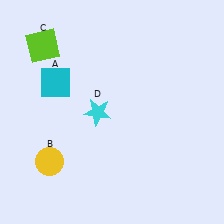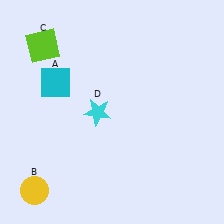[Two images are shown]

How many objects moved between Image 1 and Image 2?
1 object moved between the two images.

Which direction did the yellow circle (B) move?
The yellow circle (B) moved down.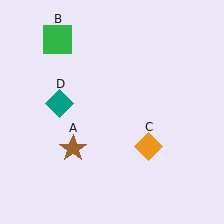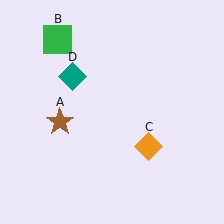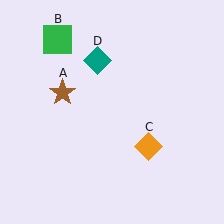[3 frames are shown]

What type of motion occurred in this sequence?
The brown star (object A), teal diamond (object D) rotated clockwise around the center of the scene.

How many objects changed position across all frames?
2 objects changed position: brown star (object A), teal diamond (object D).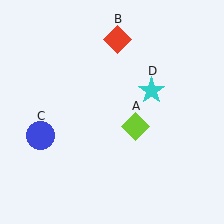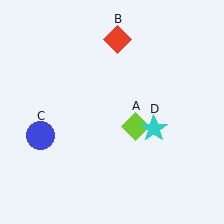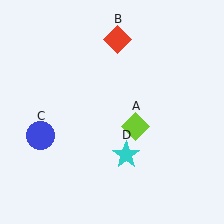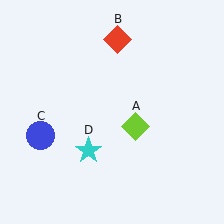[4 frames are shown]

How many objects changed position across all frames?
1 object changed position: cyan star (object D).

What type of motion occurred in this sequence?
The cyan star (object D) rotated clockwise around the center of the scene.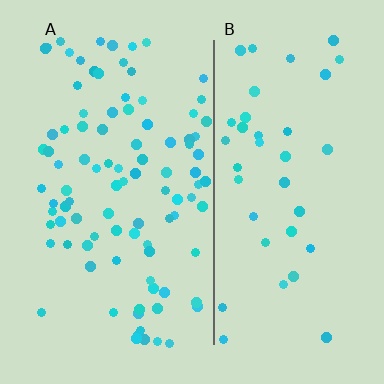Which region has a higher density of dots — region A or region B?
A (the left).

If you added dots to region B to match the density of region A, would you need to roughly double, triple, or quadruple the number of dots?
Approximately double.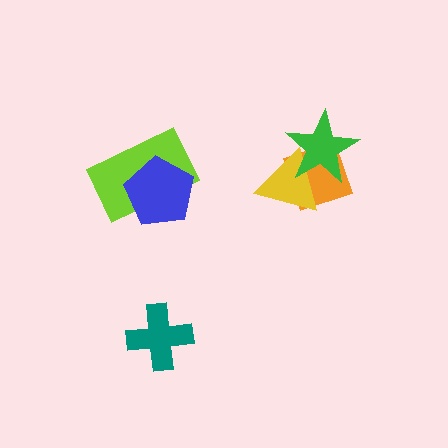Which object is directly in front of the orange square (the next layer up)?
The yellow triangle is directly in front of the orange square.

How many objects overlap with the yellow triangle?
2 objects overlap with the yellow triangle.